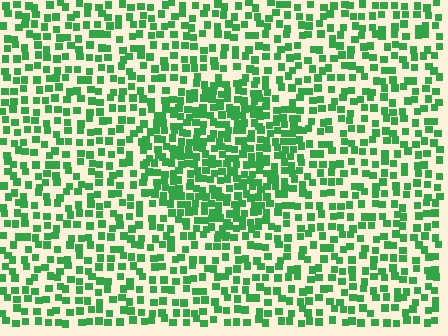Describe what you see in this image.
The image contains small green elements arranged at two different densities. A circle-shaped region is visible where the elements are more densely packed than the surrounding area.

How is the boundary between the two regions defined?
The boundary is defined by a change in element density (approximately 1.7x ratio). All elements are the same color, size, and shape.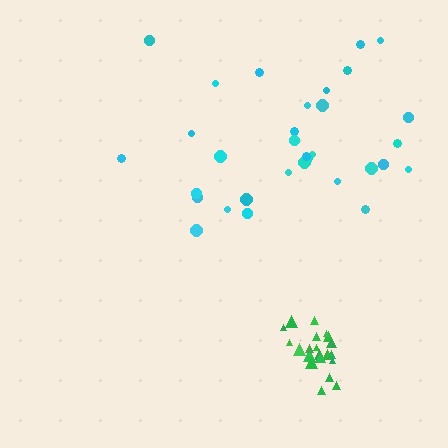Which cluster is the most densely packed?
Green.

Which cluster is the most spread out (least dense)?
Cyan.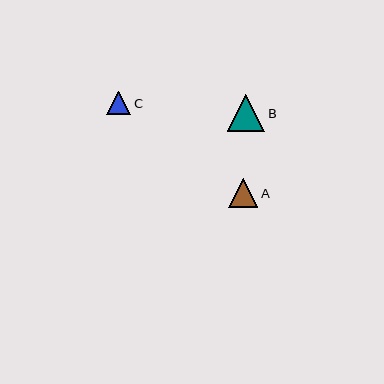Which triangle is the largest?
Triangle B is the largest with a size of approximately 37 pixels.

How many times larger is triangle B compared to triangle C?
Triangle B is approximately 1.6 times the size of triangle C.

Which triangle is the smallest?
Triangle C is the smallest with a size of approximately 24 pixels.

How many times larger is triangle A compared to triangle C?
Triangle A is approximately 1.2 times the size of triangle C.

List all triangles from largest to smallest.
From largest to smallest: B, A, C.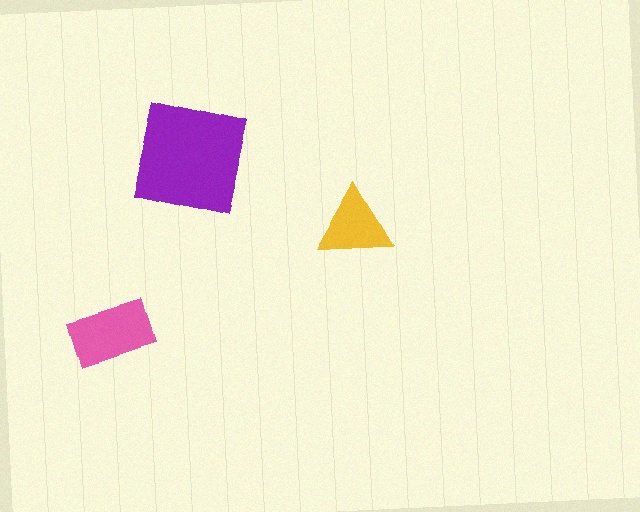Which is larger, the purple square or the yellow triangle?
The purple square.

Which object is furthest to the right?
The yellow triangle is rightmost.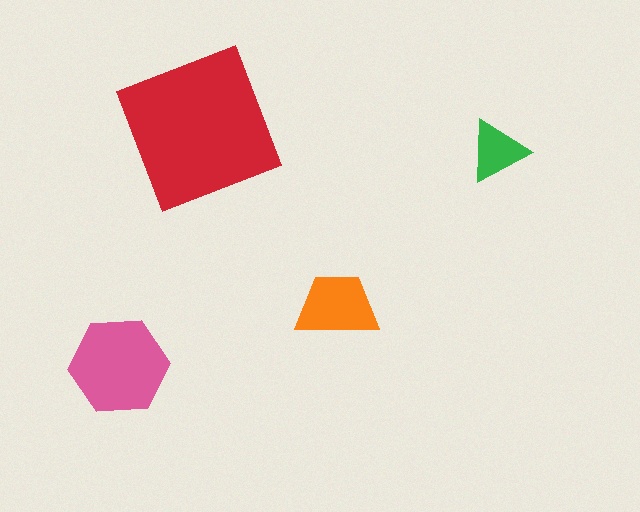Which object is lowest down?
The pink hexagon is bottommost.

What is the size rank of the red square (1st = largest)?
1st.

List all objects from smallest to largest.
The green triangle, the orange trapezoid, the pink hexagon, the red square.